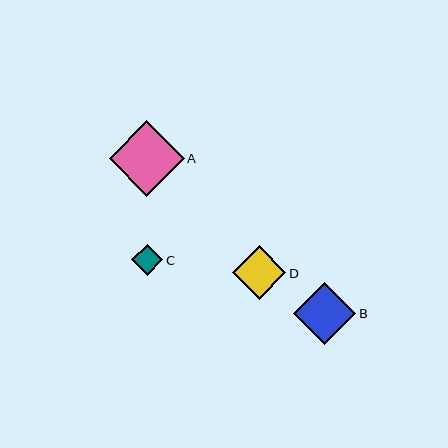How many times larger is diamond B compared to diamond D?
Diamond B is approximately 1.2 times the size of diamond D.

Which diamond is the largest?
Diamond A is the largest with a size of approximately 75 pixels.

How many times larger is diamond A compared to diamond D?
Diamond A is approximately 1.4 times the size of diamond D.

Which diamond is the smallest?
Diamond C is the smallest with a size of approximately 32 pixels.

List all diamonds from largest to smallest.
From largest to smallest: A, B, D, C.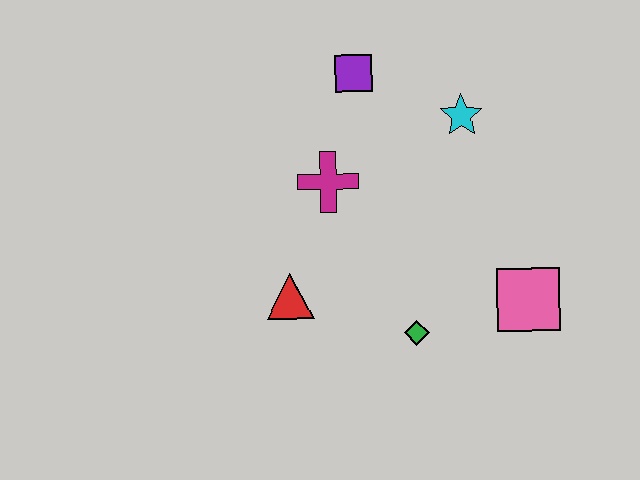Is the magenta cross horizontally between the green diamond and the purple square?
No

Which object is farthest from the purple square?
The pink square is farthest from the purple square.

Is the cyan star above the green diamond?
Yes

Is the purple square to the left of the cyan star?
Yes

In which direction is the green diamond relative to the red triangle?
The green diamond is to the right of the red triangle.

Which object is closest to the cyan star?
The purple square is closest to the cyan star.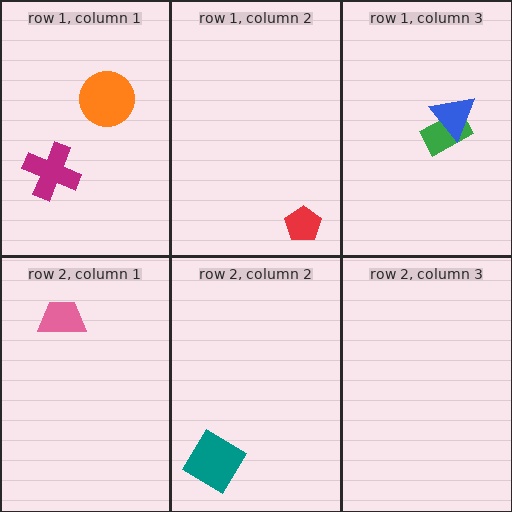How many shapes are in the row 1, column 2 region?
1.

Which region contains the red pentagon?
The row 1, column 2 region.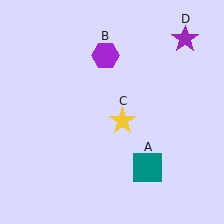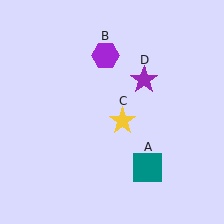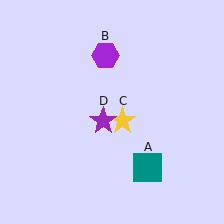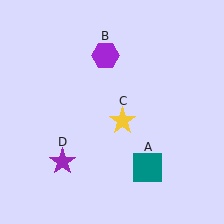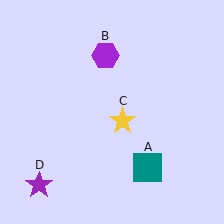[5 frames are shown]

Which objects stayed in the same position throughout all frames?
Teal square (object A) and purple hexagon (object B) and yellow star (object C) remained stationary.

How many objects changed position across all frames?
1 object changed position: purple star (object D).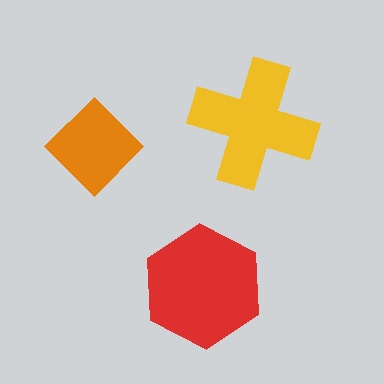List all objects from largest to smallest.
The red hexagon, the yellow cross, the orange diamond.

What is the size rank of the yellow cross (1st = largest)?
2nd.